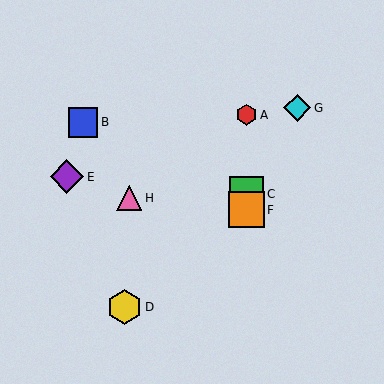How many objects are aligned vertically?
3 objects (A, C, F) are aligned vertically.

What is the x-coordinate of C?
Object C is at x≈247.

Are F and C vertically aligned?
Yes, both are at x≈247.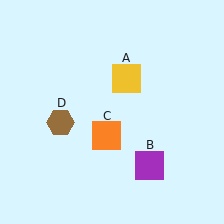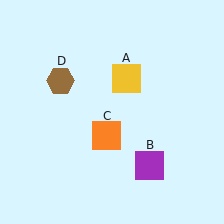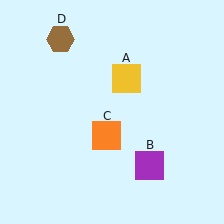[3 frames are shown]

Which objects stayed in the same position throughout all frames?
Yellow square (object A) and purple square (object B) and orange square (object C) remained stationary.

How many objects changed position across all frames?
1 object changed position: brown hexagon (object D).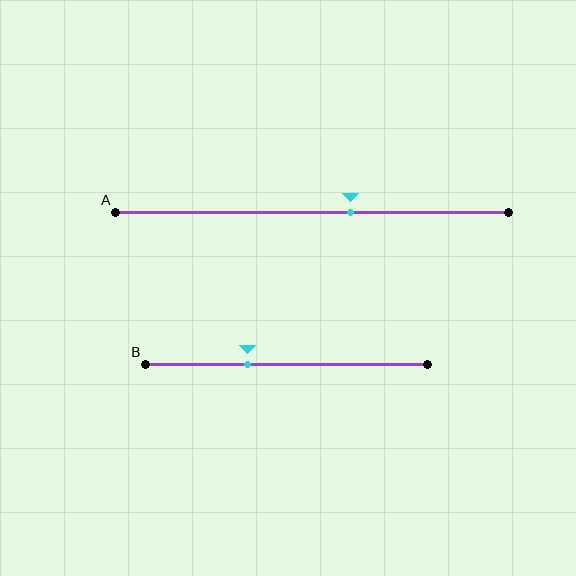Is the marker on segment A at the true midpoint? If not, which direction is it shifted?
No, the marker on segment A is shifted to the right by about 10% of the segment length.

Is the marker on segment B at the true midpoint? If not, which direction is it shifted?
No, the marker on segment B is shifted to the left by about 14% of the segment length.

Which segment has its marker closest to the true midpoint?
Segment A has its marker closest to the true midpoint.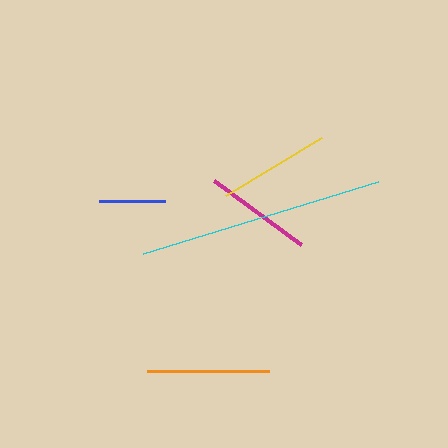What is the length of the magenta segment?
The magenta segment is approximately 108 pixels long.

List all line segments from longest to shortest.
From longest to shortest: cyan, orange, yellow, magenta, blue.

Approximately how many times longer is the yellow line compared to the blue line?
The yellow line is approximately 1.7 times the length of the blue line.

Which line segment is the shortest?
The blue line is the shortest at approximately 66 pixels.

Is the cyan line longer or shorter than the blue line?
The cyan line is longer than the blue line.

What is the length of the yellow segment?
The yellow segment is approximately 112 pixels long.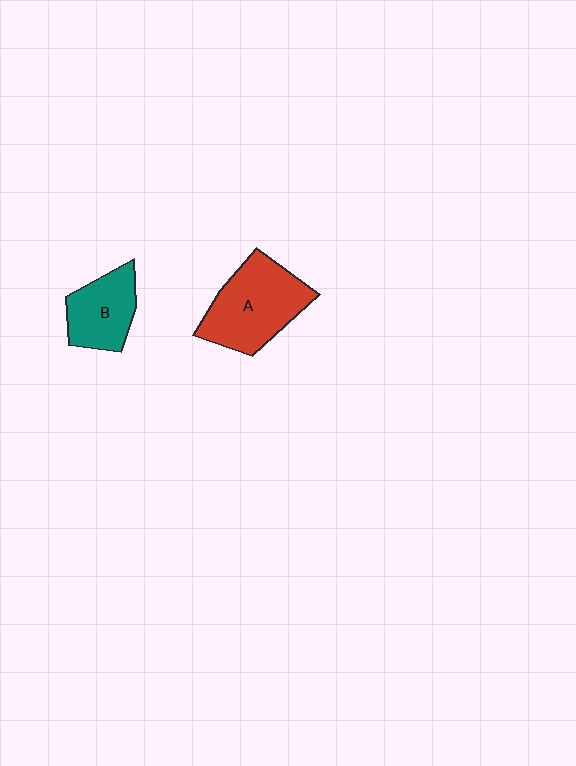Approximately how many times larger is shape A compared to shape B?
Approximately 1.5 times.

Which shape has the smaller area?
Shape B (teal).